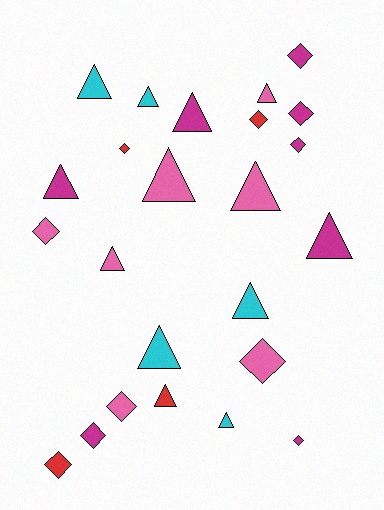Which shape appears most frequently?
Triangle, with 13 objects.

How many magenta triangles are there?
There are 3 magenta triangles.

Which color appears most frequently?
Magenta, with 8 objects.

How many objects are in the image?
There are 24 objects.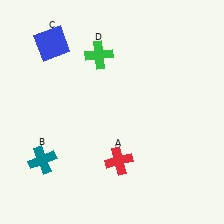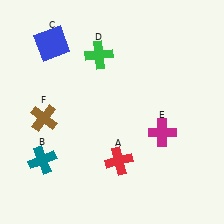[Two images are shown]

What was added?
A magenta cross (E), a brown cross (F) were added in Image 2.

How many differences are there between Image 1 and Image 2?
There are 2 differences between the two images.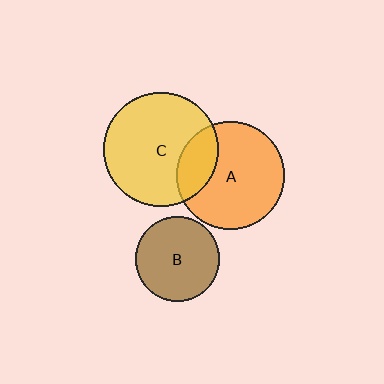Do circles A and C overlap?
Yes.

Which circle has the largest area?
Circle C (yellow).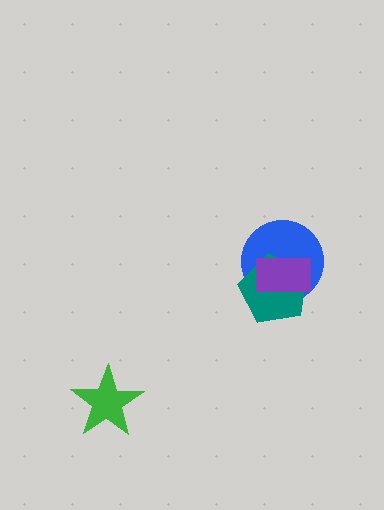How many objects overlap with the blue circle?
2 objects overlap with the blue circle.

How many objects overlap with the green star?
0 objects overlap with the green star.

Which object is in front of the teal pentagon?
The purple rectangle is in front of the teal pentagon.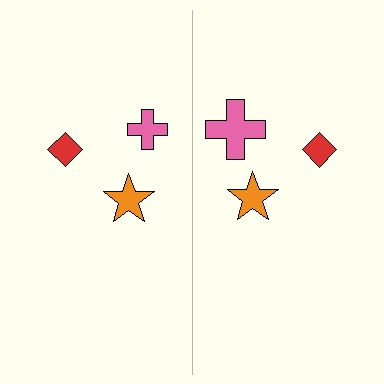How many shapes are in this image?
There are 6 shapes in this image.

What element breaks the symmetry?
The pink cross on the right side has a different size than its mirror counterpart.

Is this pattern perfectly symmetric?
No, the pattern is not perfectly symmetric. The pink cross on the right side has a different size than its mirror counterpart.